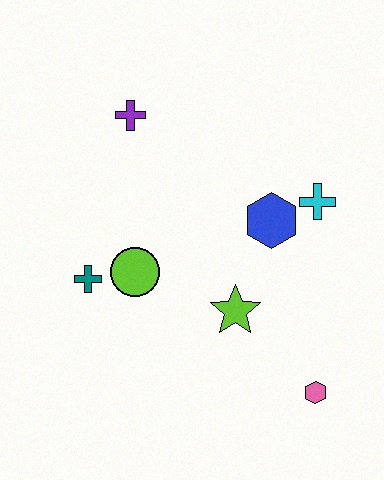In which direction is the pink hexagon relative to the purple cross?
The pink hexagon is below the purple cross.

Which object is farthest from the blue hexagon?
The teal cross is farthest from the blue hexagon.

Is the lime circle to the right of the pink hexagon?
No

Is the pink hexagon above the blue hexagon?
No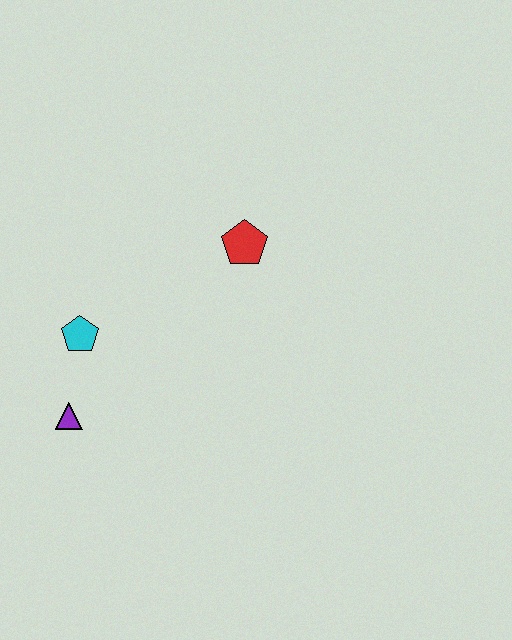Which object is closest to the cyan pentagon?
The purple triangle is closest to the cyan pentagon.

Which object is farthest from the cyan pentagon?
The red pentagon is farthest from the cyan pentagon.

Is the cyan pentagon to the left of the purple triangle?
No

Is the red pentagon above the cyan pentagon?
Yes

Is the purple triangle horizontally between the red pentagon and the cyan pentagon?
No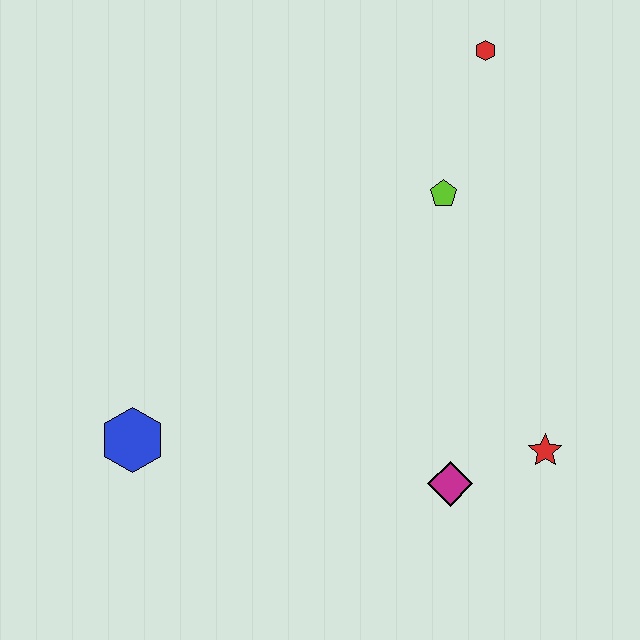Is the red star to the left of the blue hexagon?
No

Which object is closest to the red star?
The magenta diamond is closest to the red star.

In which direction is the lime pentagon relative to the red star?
The lime pentagon is above the red star.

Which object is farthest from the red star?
The blue hexagon is farthest from the red star.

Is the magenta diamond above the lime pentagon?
No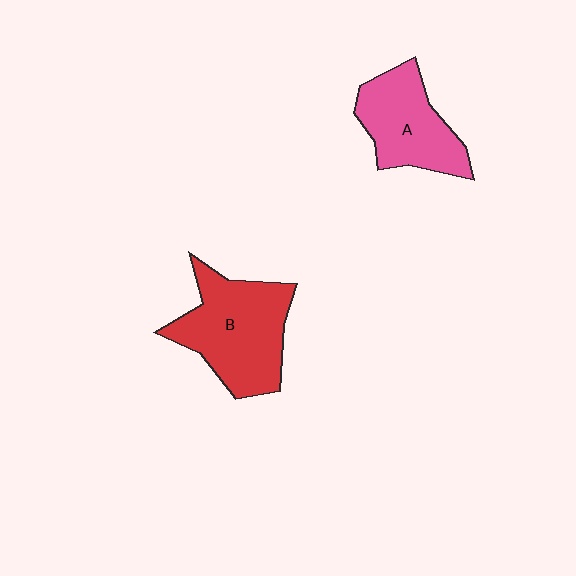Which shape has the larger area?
Shape B (red).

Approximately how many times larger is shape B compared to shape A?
Approximately 1.3 times.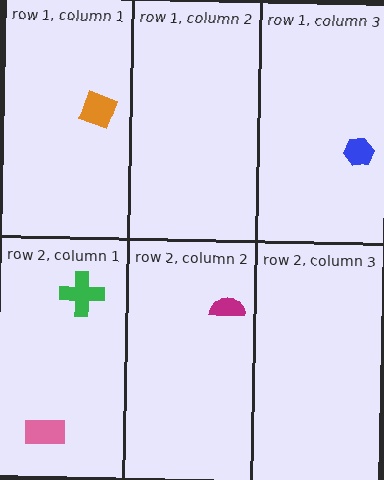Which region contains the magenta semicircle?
The row 2, column 2 region.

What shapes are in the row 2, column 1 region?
The pink rectangle, the green cross.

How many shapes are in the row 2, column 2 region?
1.